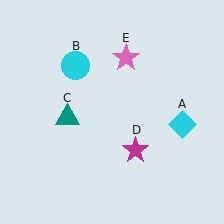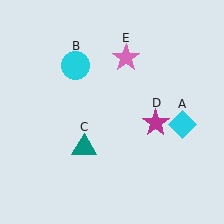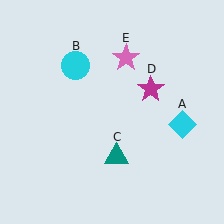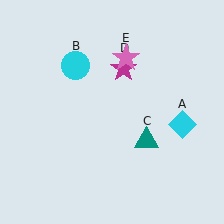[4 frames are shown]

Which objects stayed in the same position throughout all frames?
Cyan diamond (object A) and cyan circle (object B) and pink star (object E) remained stationary.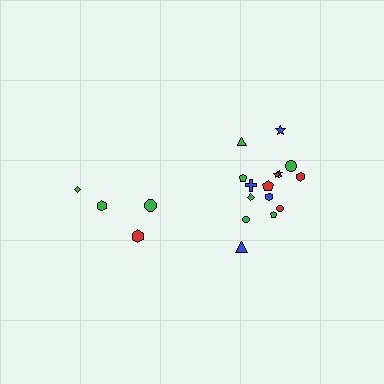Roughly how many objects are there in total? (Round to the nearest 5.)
Roughly 20 objects in total.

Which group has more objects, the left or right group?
The right group.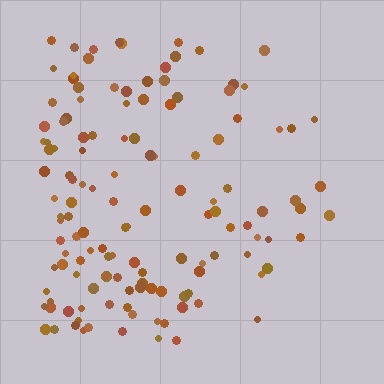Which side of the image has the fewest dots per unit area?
The right.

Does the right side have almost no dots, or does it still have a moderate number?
Still a moderate number, just noticeably fewer than the left.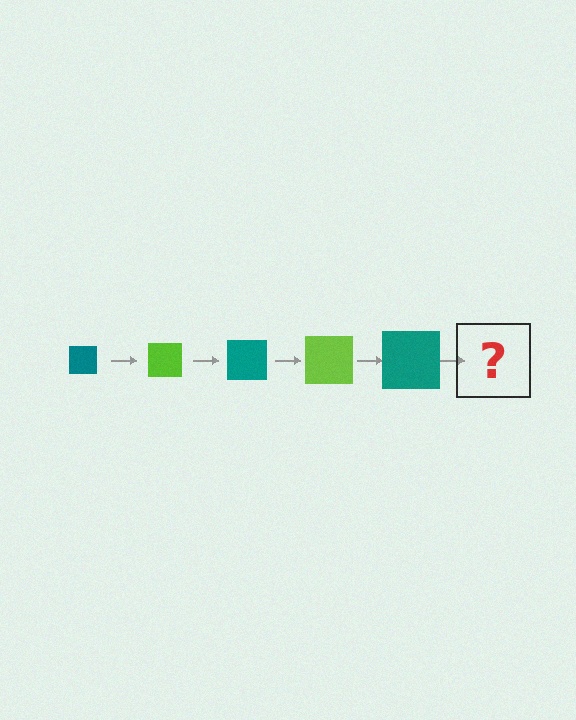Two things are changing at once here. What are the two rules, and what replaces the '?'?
The two rules are that the square grows larger each step and the color cycles through teal and lime. The '?' should be a lime square, larger than the previous one.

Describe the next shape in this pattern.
It should be a lime square, larger than the previous one.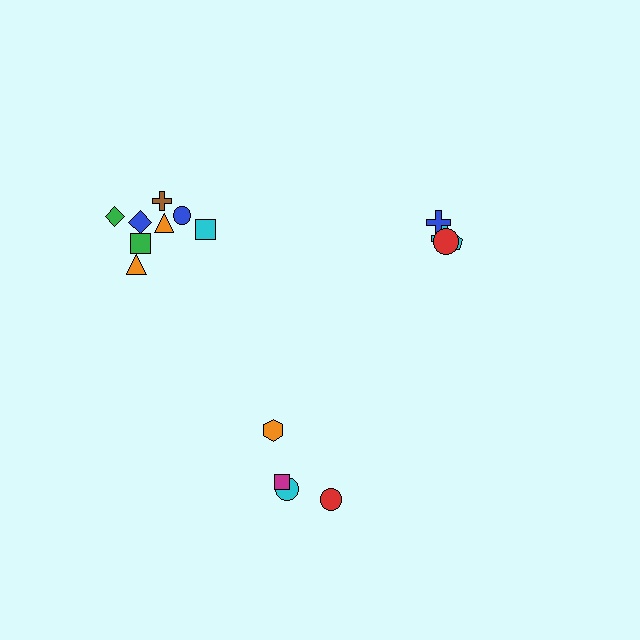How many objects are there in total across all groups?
There are 16 objects.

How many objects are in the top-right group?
There are 4 objects.